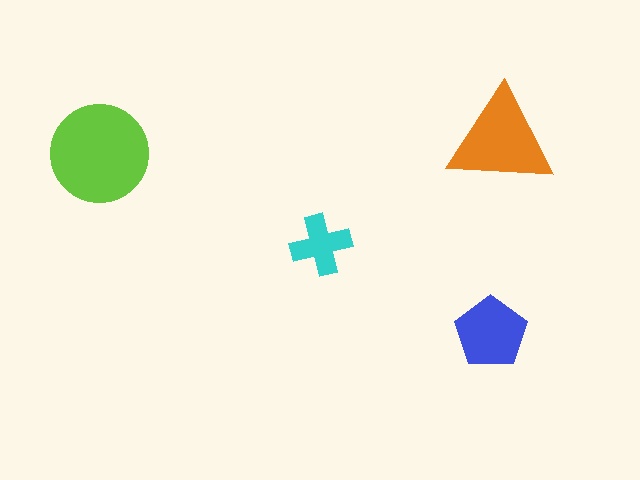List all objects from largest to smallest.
The lime circle, the orange triangle, the blue pentagon, the cyan cross.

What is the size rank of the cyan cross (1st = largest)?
4th.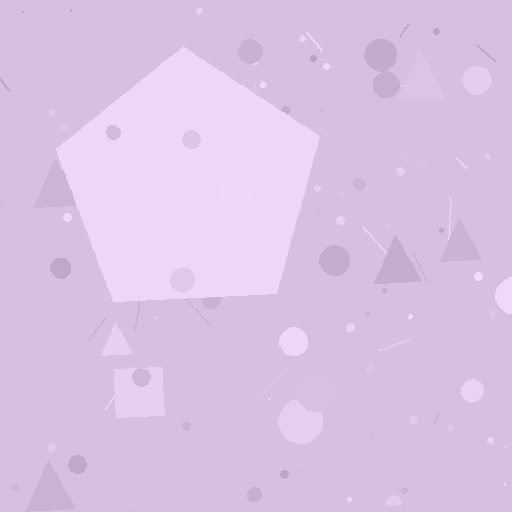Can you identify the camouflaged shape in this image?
The camouflaged shape is a pentagon.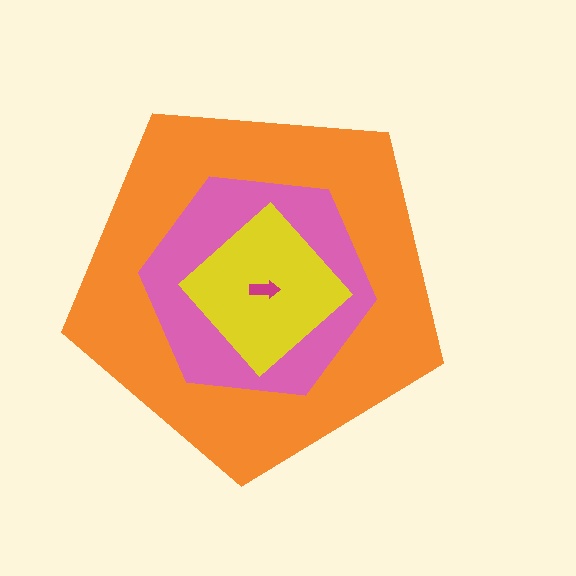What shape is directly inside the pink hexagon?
The yellow diamond.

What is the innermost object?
The magenta arrow.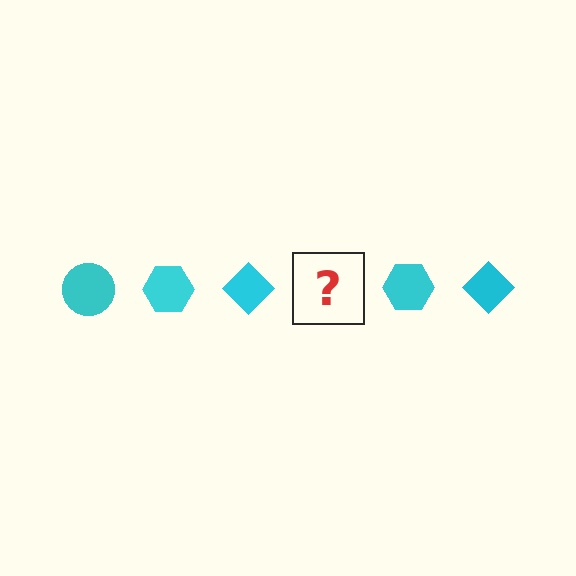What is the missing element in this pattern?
The missing element is a cyan circle.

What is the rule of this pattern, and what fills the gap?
The rule is that the pattern cycles through circle, hexagon, diamond shapes in cyan. The gap should be filled with a cyan circle.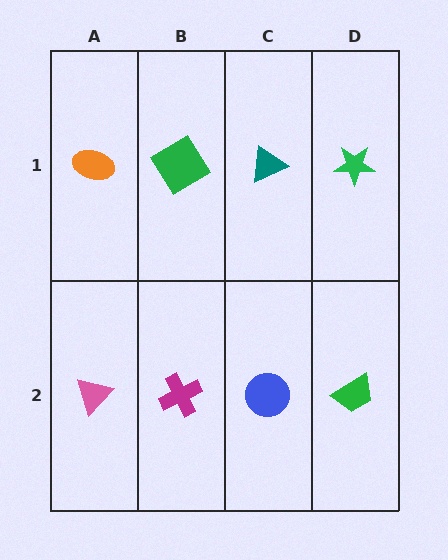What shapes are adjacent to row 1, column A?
A pink triangle (row 2, column A), a green diamond (row 1, column B).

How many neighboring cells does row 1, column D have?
2.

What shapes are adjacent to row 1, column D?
A green trapezoid (row 2, column D), a teal triangle (row 1, column C).